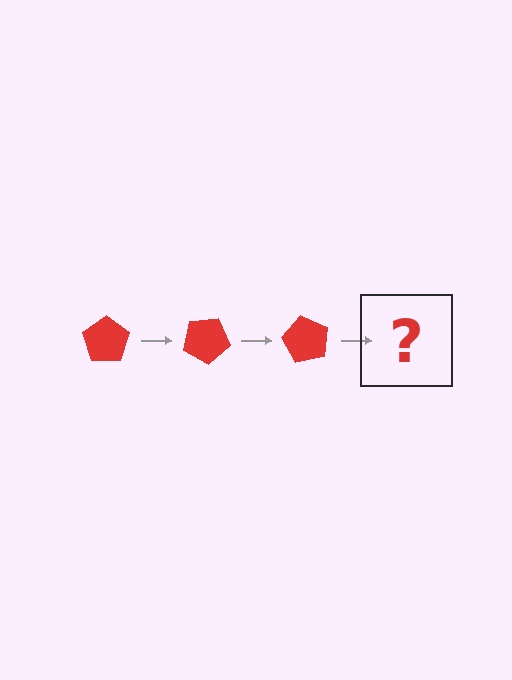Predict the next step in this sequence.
The next step is a red pentagon rotated 90 degrees.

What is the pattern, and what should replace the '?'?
The pattern is that the pentagon rotates 30 degrees each step. The '?' should be a red pentagon rotated 90 degrees.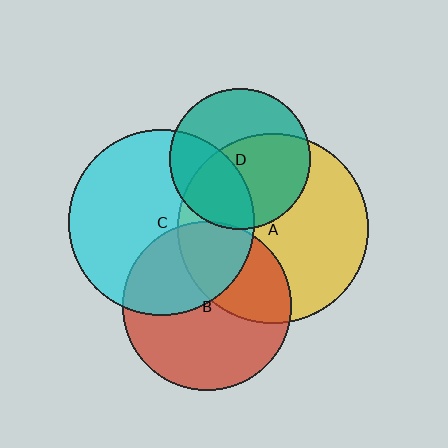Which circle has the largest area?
Circle A (yellow).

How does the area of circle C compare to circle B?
Approximately 1.2 times.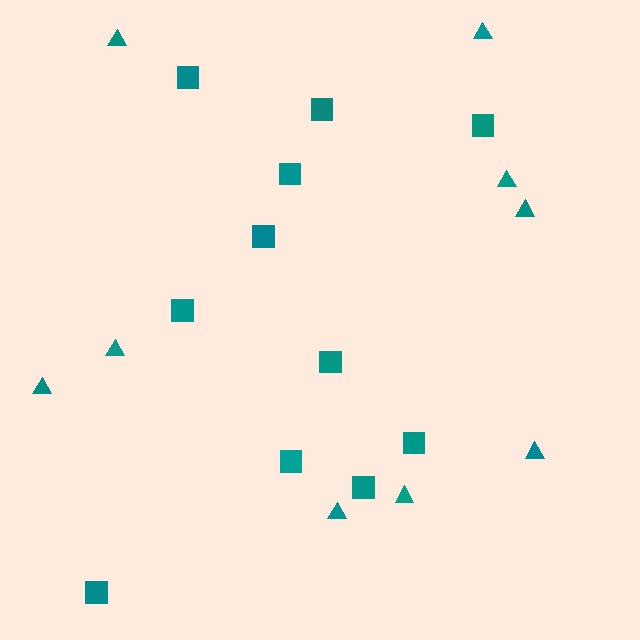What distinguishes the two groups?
There are 2 groups: one group of squares (11) and one group of triangles (9).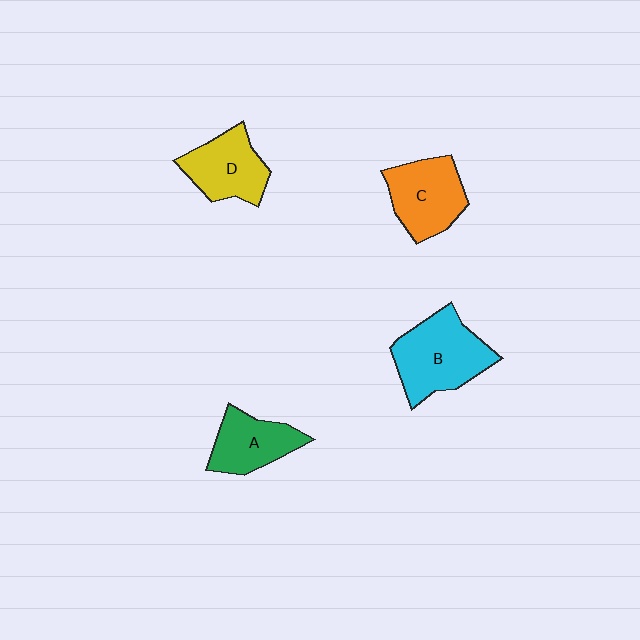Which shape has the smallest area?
Shape A (green).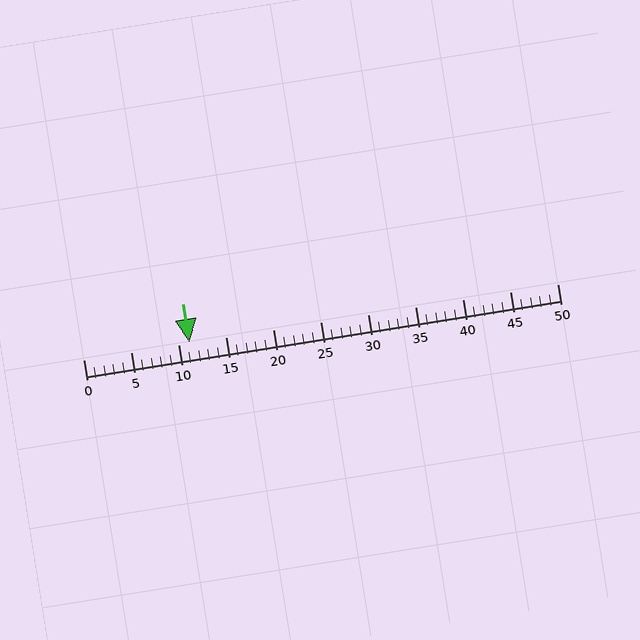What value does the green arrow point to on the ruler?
The green arrow points to approximately 11.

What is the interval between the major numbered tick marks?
The major tick marks are spaced 5 units apart.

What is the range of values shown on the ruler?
The ruler shows values from 0 to 50.